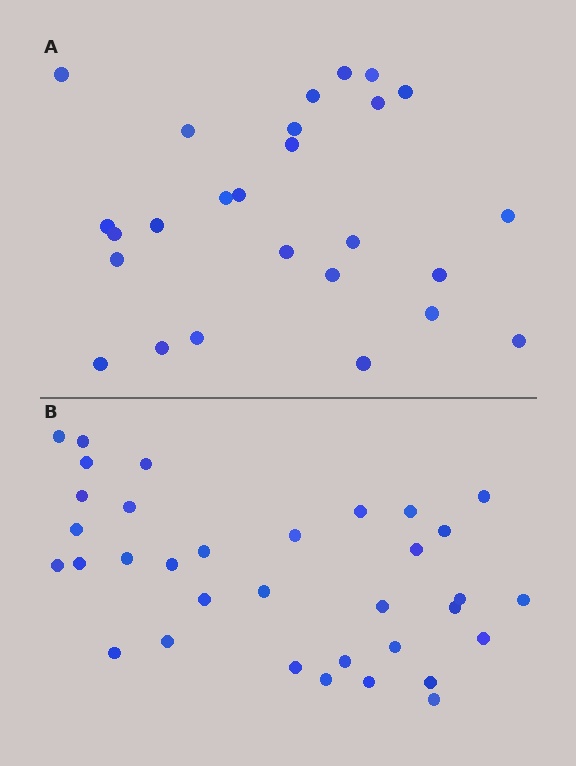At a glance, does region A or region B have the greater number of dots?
Region B (the bottom region) has more dots.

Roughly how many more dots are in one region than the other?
Region B has roughly 8 or so more dots than region A.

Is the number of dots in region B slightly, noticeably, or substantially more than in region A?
Region B has noticeably more, but not dramatically so. The ratio is roughly 1.3 to 1.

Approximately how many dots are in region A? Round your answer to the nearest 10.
About 30 dots. (The exact count is 26, which rounds to 30.)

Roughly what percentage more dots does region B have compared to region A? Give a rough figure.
About 30% more.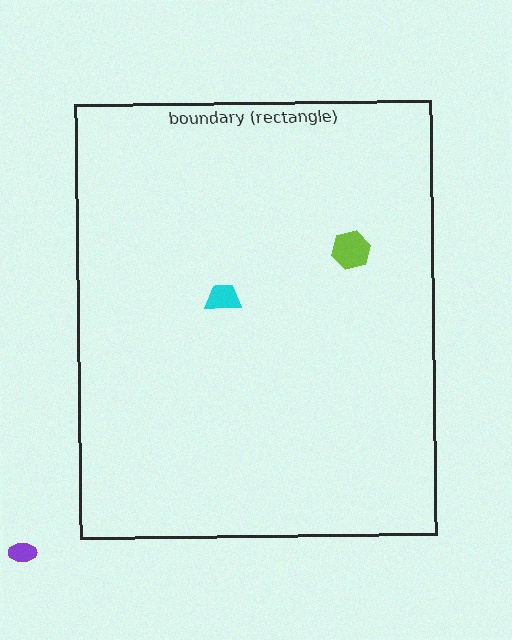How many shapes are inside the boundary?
2 inside, 1 outside.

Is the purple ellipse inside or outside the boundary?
Outside.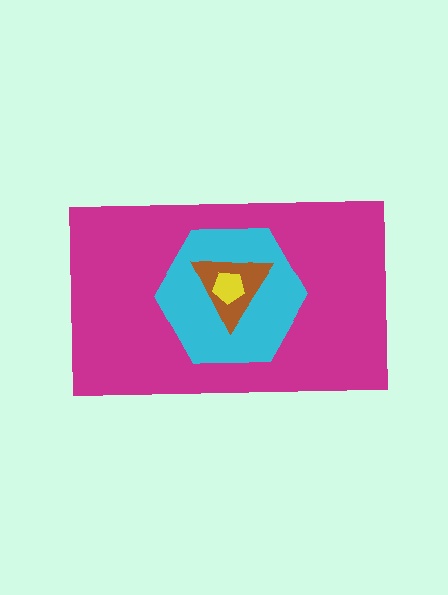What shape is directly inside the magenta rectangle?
The cyan hexagon.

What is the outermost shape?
The magenta rectangle.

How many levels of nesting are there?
4.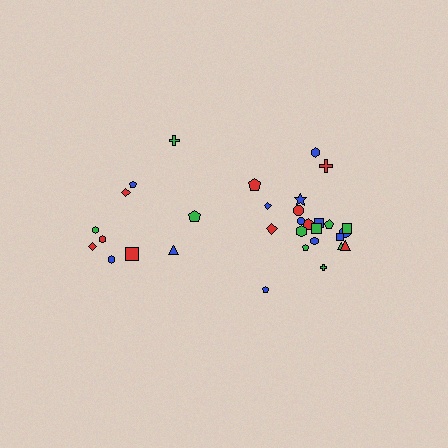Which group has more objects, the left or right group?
The right group.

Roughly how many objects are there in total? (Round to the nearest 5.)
Roughly 30 objects in total.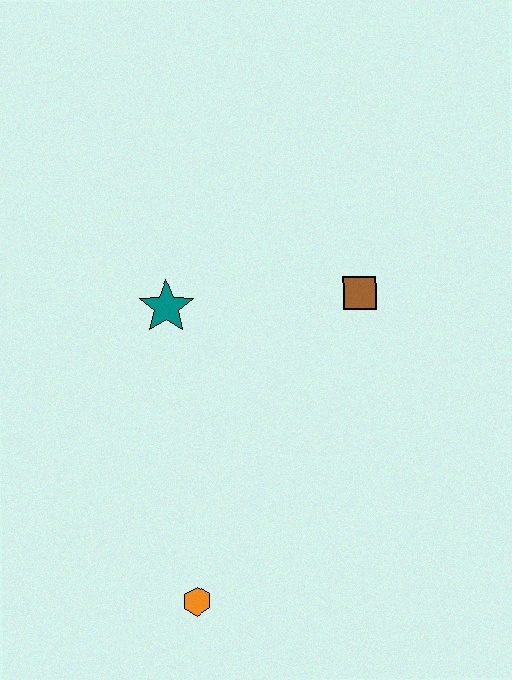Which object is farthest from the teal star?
The orange hexagon is farthest from the teal star.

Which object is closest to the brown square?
The teal star is closest to the brown square.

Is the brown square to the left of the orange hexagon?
No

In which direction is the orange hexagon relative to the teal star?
The orange hexagon is below the teal star.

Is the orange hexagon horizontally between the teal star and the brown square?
Yes